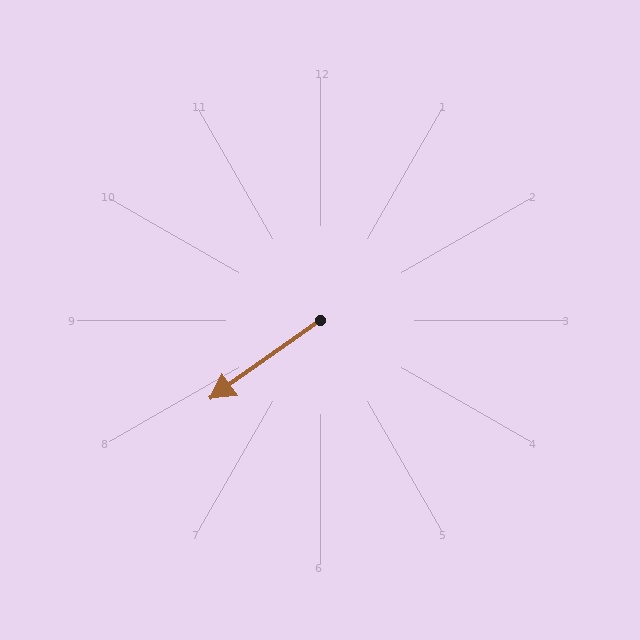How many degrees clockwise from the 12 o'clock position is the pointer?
Approximately 234 degrees.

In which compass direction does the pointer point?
Southwest.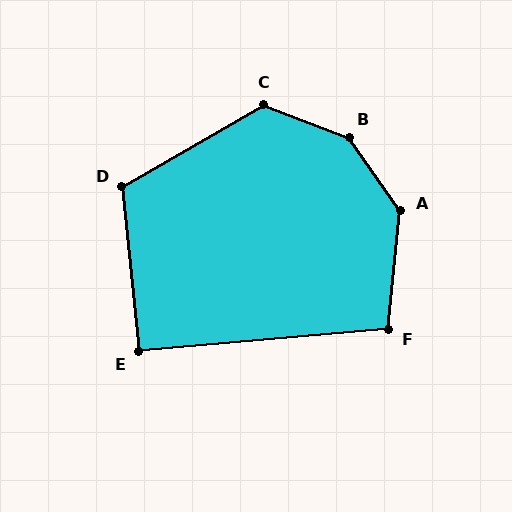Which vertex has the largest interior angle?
B, at approximately 145 degrees.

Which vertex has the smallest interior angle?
E, at approximately 91 degrees.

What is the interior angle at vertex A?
Approximately 140 degrees (obtuse).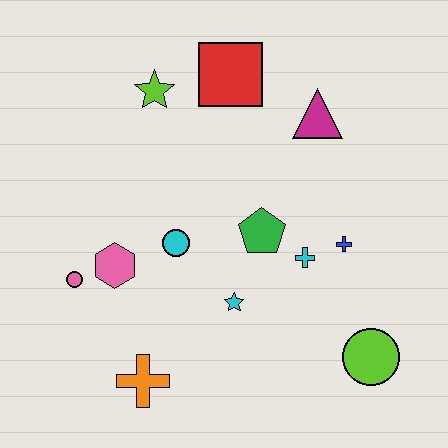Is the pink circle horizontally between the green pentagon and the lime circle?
No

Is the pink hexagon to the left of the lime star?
Yes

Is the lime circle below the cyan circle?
Yes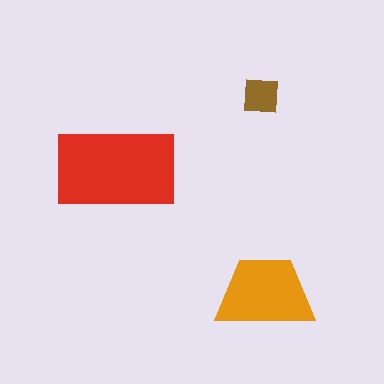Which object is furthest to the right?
The orange trapezoid is rightmost.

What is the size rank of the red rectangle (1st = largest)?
1st.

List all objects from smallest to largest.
The brown square, the orange trapezoid, the red rectangle.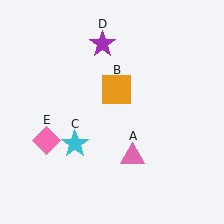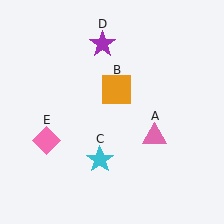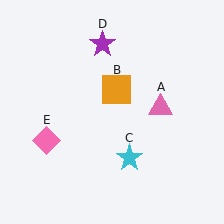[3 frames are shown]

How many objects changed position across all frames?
2 objects changed position: pink triangle (object A), cyan star (object C).